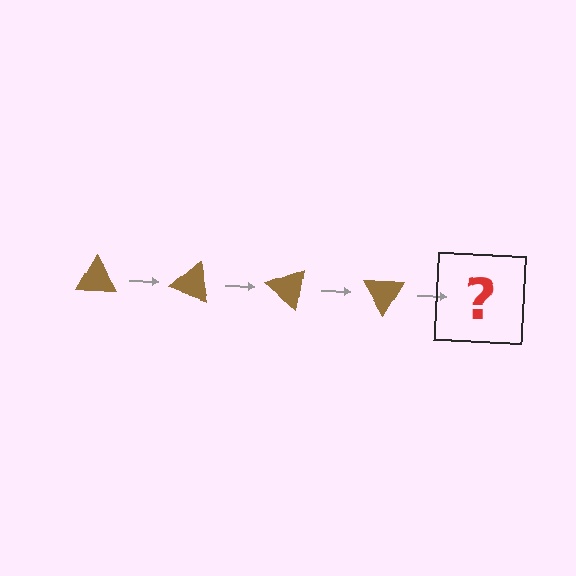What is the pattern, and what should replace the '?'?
The pattern is that the triangle rotates 20 degrees each step. The '?' should be a brown triangle rotated 80 degrees.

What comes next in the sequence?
The next element should be a brown triangle rotated 80 degrees.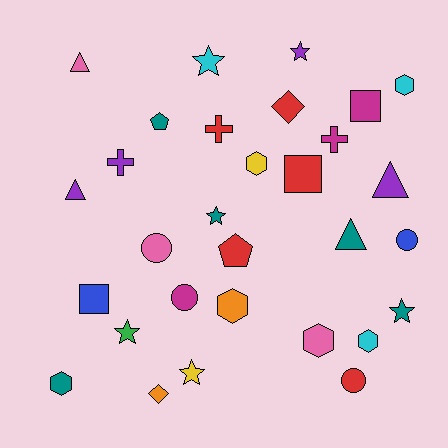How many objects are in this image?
There are 30 objects.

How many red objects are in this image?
There are 5 red objects.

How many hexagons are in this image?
There are 6 hexagons.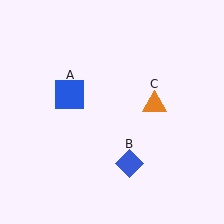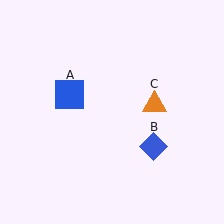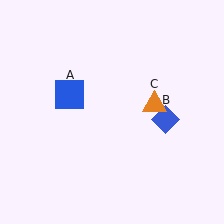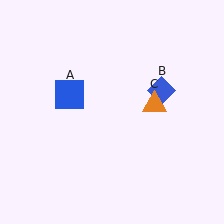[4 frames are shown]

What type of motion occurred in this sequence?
The blue diamond (object B) rotated counterclockwise around the center of the scene.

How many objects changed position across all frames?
1 object changed position: blue diamond (object B).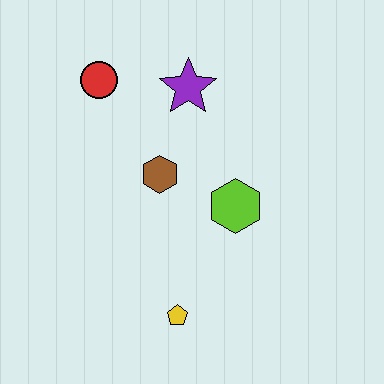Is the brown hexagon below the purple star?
Yes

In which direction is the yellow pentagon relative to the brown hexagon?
The yellow pentagon is below the brown hexagon.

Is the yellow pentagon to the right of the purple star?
No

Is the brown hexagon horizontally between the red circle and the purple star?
Yes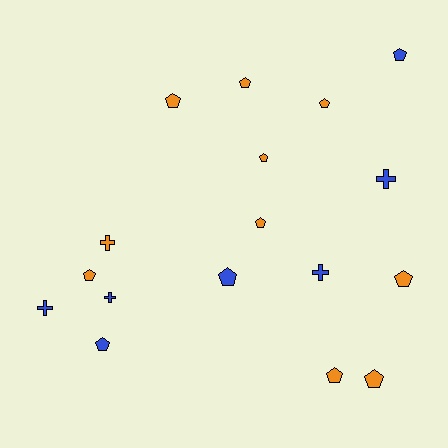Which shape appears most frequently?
Pentagon, with 12 objects.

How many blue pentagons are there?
There are 3 blue pentagons.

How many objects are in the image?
There are 17 objects.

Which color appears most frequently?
Orange, with 10 objects.